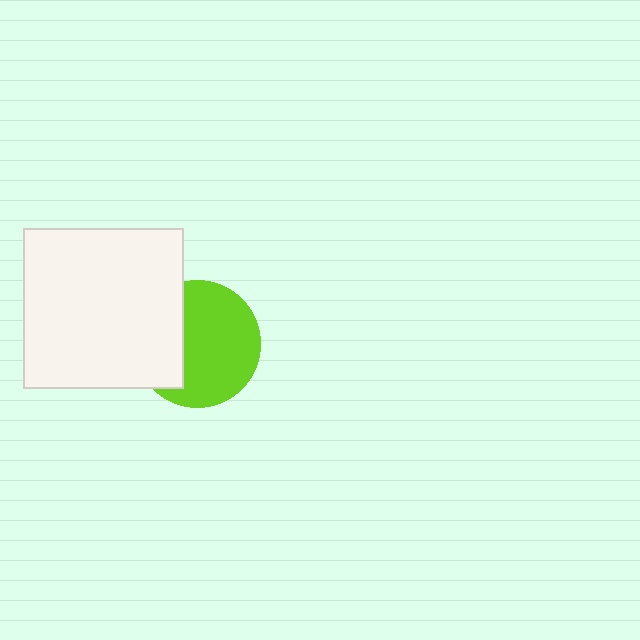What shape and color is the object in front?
The object in front is a white square.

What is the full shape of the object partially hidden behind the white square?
The partially hidden object is a lime circle.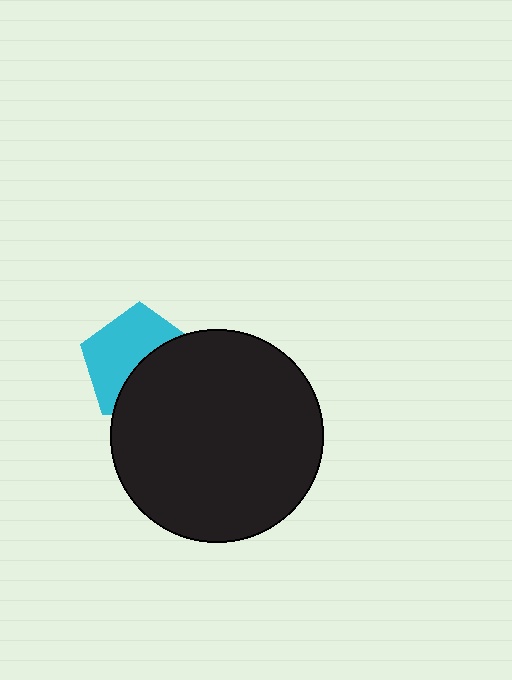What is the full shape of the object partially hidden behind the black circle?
The partially hidden object is a cyan pentagon.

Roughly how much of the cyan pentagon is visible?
About half of it is visible (roughly 54%).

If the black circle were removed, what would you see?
You would see the complete cyan pentagon.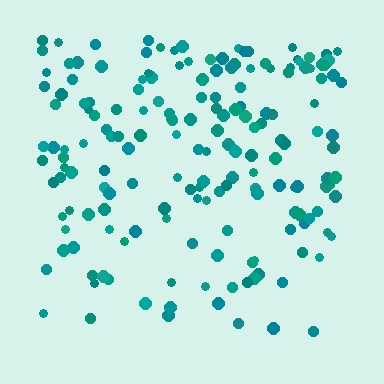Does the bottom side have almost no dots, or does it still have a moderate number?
Still a moderate number, just noticeably fewer than the top.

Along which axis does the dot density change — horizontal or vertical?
Vertical.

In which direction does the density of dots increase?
From bottom to top, with the top side densest.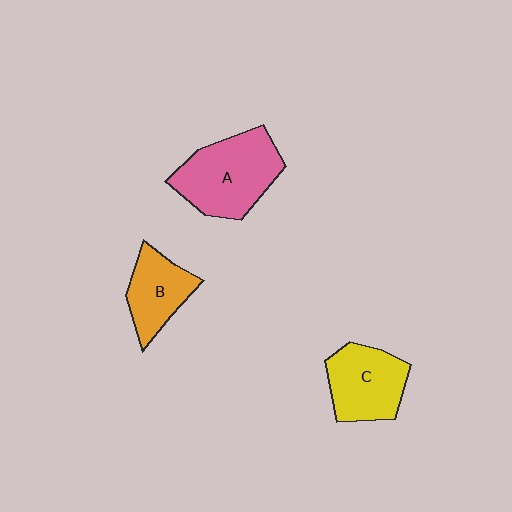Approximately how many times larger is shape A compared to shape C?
Approximately 1.3 times.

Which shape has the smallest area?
Shape B (orange).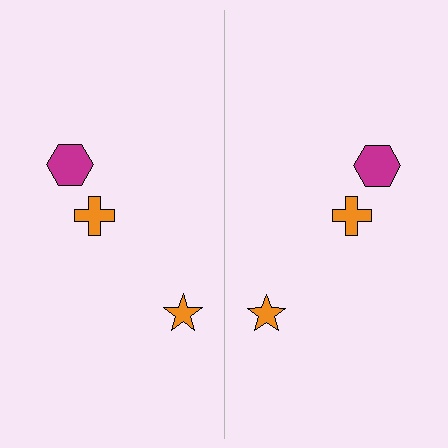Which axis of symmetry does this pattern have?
The pattern has a vertical axis of symmetry running through the center of the image.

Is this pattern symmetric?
Yes, this pattern has bilateral (reflection) symmetry.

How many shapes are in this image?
There are 6 shapes in this image.